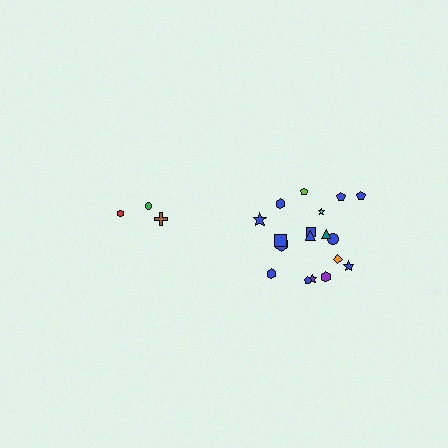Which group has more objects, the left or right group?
The right group.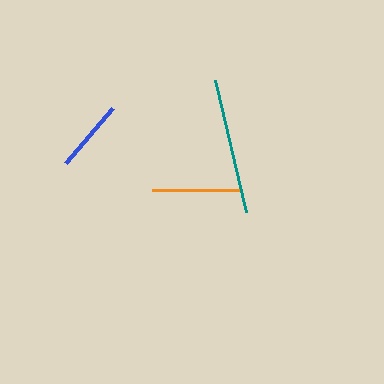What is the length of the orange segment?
The orange segment is approximately 88 pixels long.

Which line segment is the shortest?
The blue line is the shortest at approximately 72 pixels.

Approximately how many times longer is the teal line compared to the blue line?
The teal line is approximately 1.9 times the length of the blue line.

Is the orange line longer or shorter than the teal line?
The teal line is longer than the orange line.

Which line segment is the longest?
The teal line is the longest at approximately 136 pixels.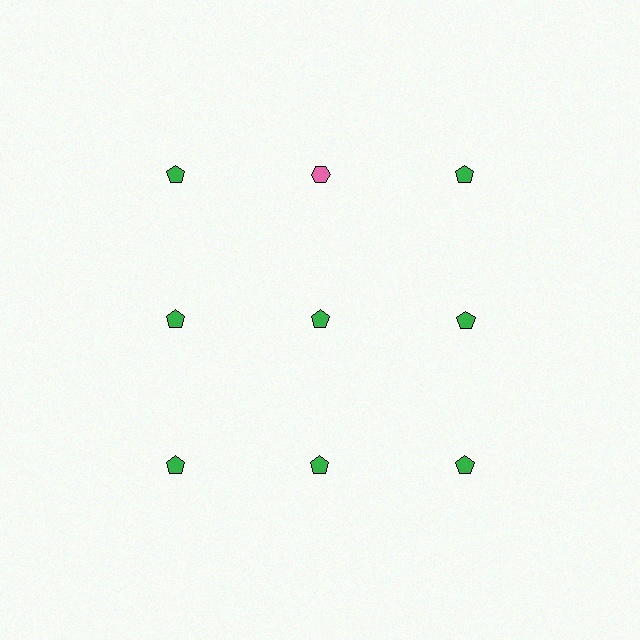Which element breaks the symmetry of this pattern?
The pink hexagon in the top row, second from left column breaks the symmetry. All other shapes are green pentagons.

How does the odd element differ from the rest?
It differs in both color (pink instead of green) and shape (hexagon instead of pentagon).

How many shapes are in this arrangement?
There are 9 shapes arranged in a grid pattern.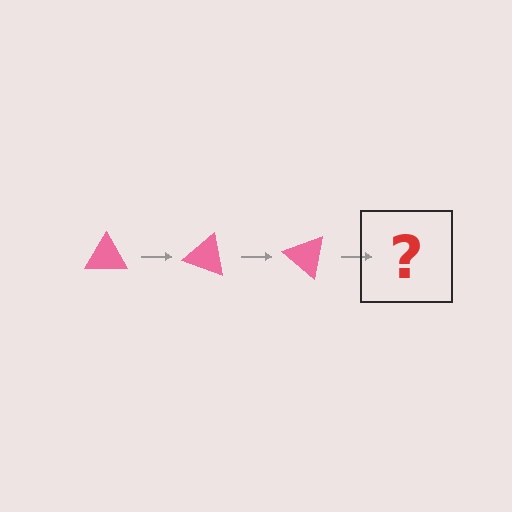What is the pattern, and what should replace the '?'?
The pattern is that the triangle rotates 20 degrees each step. The '?' should be a pink triangle rotated 60 degrees.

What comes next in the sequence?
The next element should be a pink triangle rotated 60 degrees.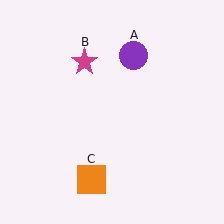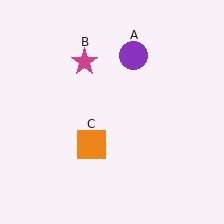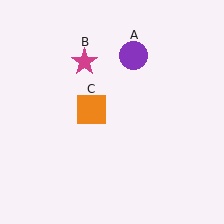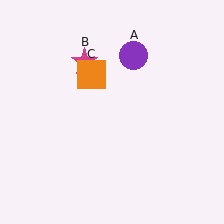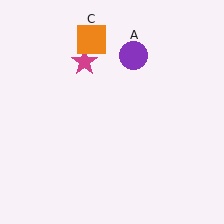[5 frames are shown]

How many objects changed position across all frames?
1 object changed position: orange square (object C).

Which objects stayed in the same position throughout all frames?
Purple circle (object A) and magenta star (object B) remained stationary.